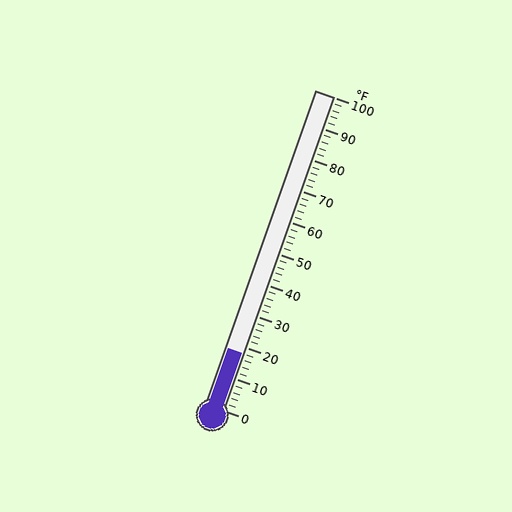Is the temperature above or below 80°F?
The temperature is below 80°F.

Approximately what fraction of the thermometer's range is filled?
The thermometer is filled to approximately 20% of its range.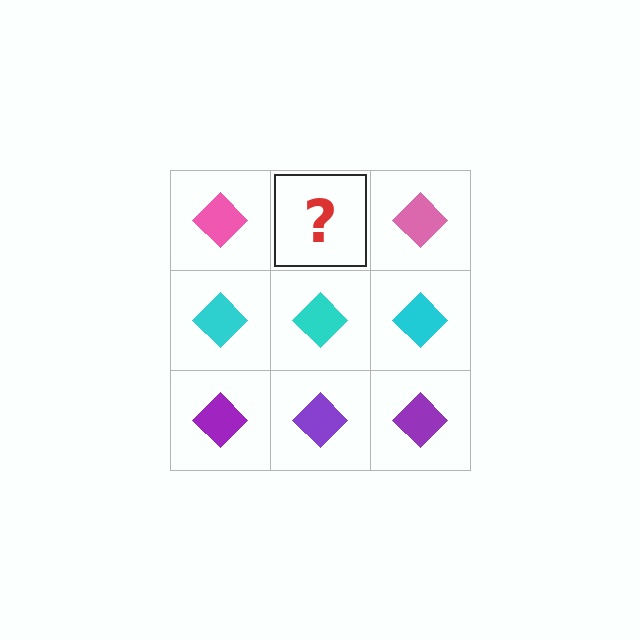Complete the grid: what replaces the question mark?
The question mark should be replaced with a pink diamond.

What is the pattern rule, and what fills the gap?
The rule is that each row has a consistent color. The gap should be filled with a pink diamond.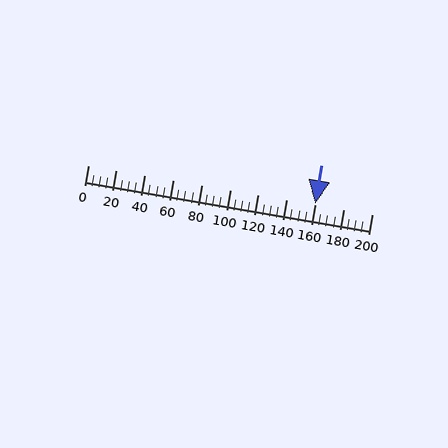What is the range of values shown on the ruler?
The ruler shows values from 0 to 200.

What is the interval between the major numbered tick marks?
The major tick marks are spaced 20 units apart.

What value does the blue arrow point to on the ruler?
The blue arrow points to approximately 160.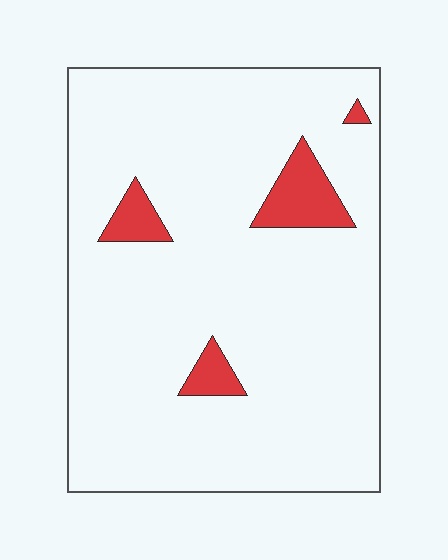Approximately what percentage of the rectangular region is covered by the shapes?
Approximately 10%.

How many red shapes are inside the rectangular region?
4.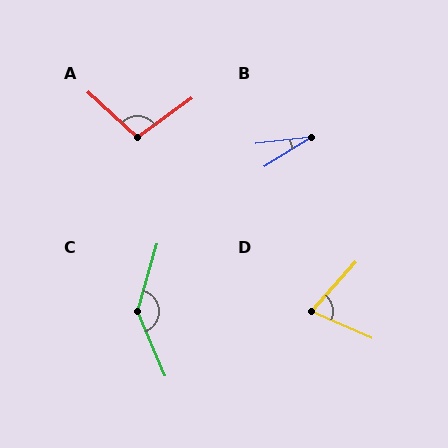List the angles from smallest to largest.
B (26°), D (72°), A (101°), C (140°).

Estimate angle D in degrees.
Approximately 72 degrees.